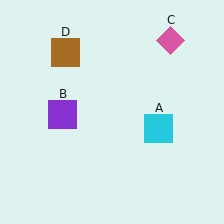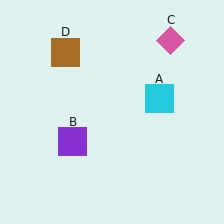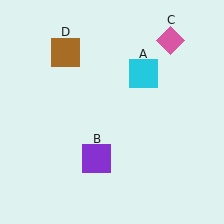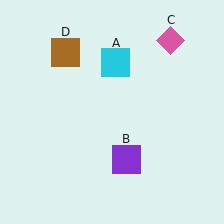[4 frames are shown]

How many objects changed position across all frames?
2 objects changed position: cyan square (object A), purple square (object B).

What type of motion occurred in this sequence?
The cyan square (object A), purple square (object B) rotated counterclockwise around the center of the scene.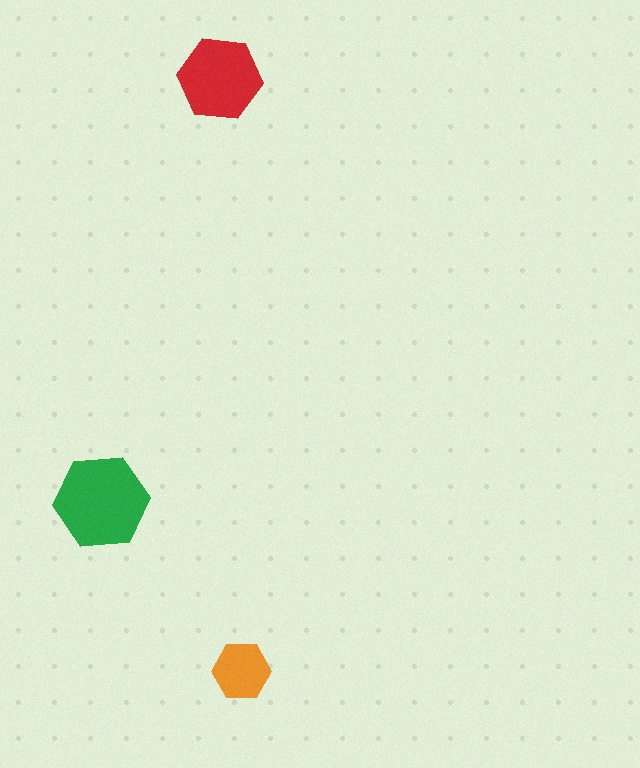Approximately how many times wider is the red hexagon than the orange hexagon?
About 1.5 times wider.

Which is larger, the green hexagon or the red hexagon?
The green one.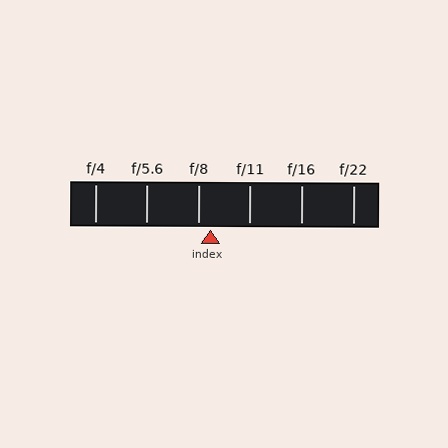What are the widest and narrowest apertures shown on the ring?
The widest aperture shown is f/4 and the narrowest is f/22.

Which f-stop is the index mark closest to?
The index mark is closest to f/8.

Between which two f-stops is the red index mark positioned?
The index mark is between f/8 and f/11.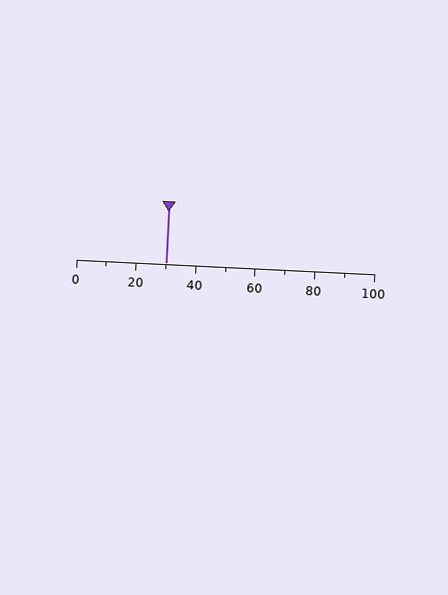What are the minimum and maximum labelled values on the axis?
The axis runs from 0 to 100.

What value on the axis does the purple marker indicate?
The marker indicates approximately 30.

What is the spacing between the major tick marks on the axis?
The major ticks are spaced 20 apart.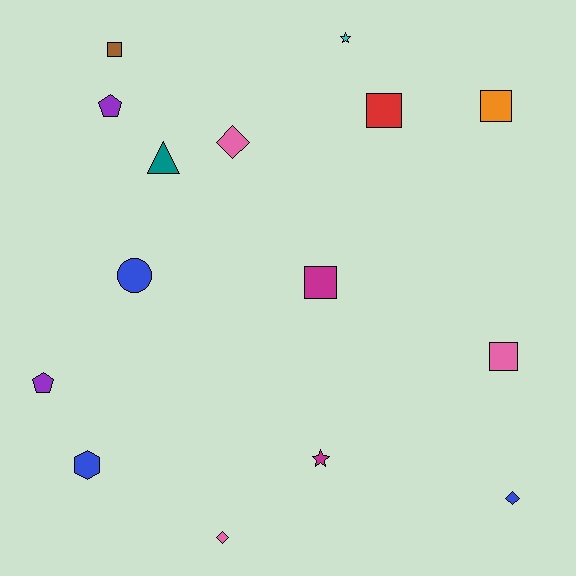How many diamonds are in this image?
There are 3 diamonds.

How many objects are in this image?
There are 15 objects.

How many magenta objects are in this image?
There are 2 magenta objects.